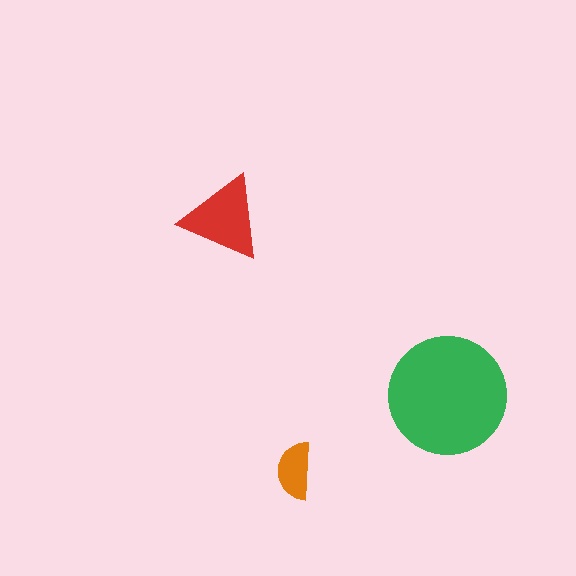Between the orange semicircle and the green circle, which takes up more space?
The green circle.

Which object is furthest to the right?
The green circle is rightmost.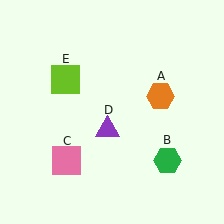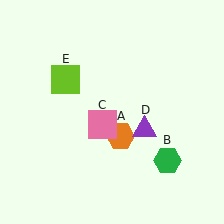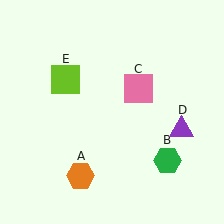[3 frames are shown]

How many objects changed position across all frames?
3 objects changed position: orange hexagon (object A), pink square (object C), purple triangle (object D).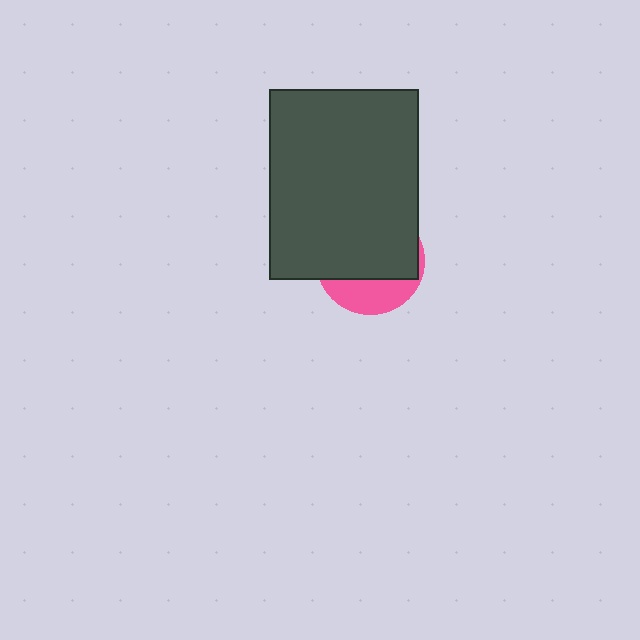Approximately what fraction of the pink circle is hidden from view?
Roughly 70% of the pink circle is hidden behind the dark gray rectangle.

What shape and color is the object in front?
The object in front is a dark gray rectangle.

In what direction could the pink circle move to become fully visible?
The pink circle could move down. That would shift it out from behind the dark gray rectangle entirely.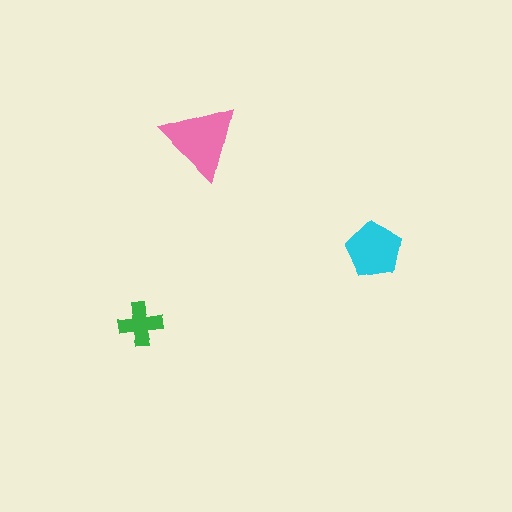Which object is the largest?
The pink triangle.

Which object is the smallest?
The green cross.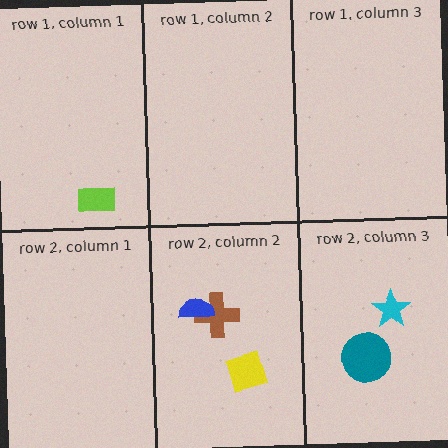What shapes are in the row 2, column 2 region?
The brown cross, the yellow diamond, the blue semicircle.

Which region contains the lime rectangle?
The row 1, column 1 region.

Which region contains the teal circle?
The row 2, column 3 region.